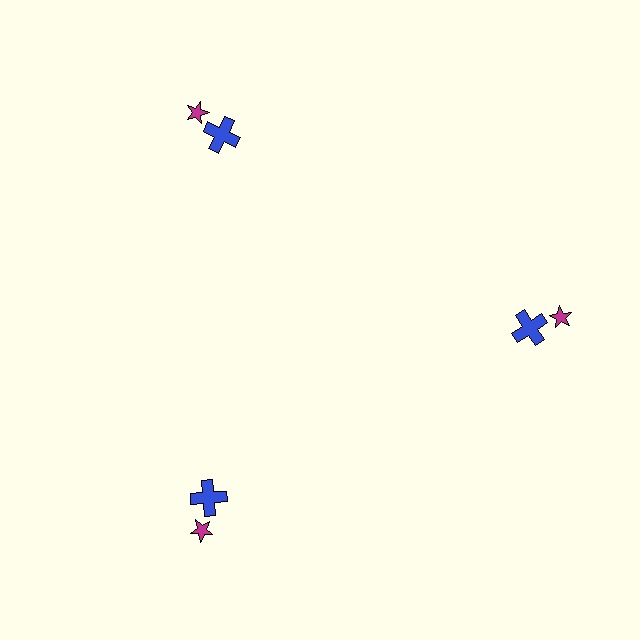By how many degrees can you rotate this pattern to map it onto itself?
The pattern maps onto itself every 120 degrees of rotation.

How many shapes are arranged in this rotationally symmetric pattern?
There are 6 shapes, arranged in 3 groups of 2.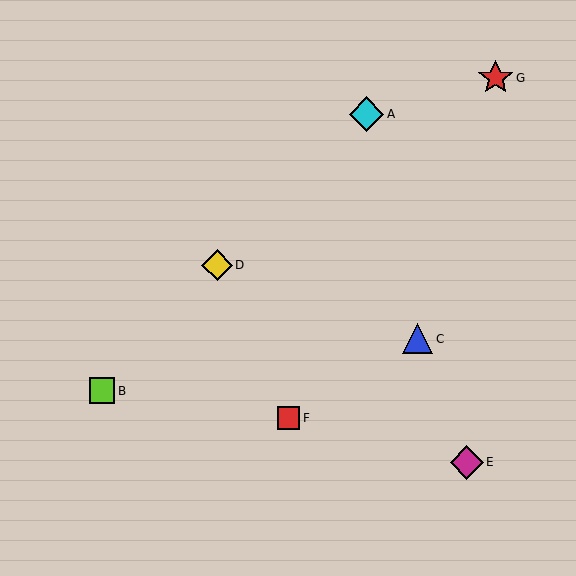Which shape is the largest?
The red star (labeled G) is the largest.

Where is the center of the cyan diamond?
The center of the cyan diamond is at (366, 114).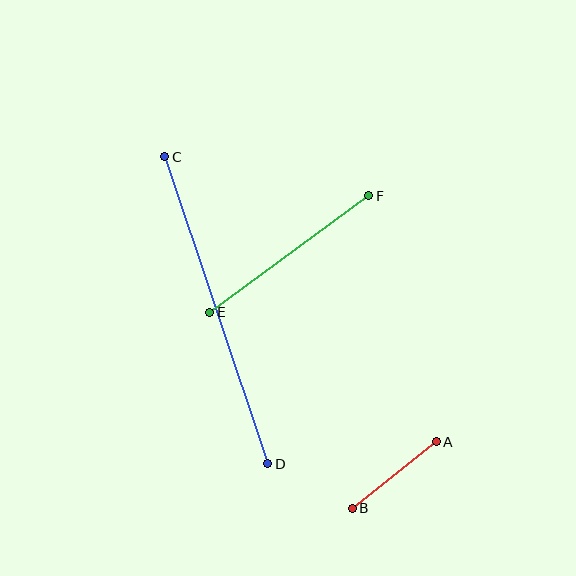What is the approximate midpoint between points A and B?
The midpoint is at approximately (394, 475) pixels.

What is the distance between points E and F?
The distance is approximately 197 pixels.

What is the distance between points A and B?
The distance is approximately 107 pixels.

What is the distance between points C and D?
The distance is approximately 324 pixels.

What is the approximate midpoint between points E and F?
The midpoint is at approximately (289, 254) pixels.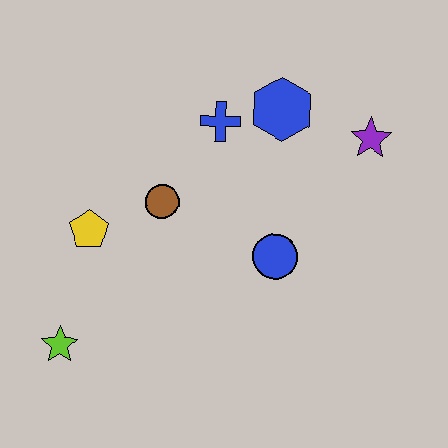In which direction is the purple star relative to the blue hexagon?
The purple star is to the right of the blue hexagon.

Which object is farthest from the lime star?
The purple star is farthest from the lime star.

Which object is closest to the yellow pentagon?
The brown circle is closest to the yellow pentagon.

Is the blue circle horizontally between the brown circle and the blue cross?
No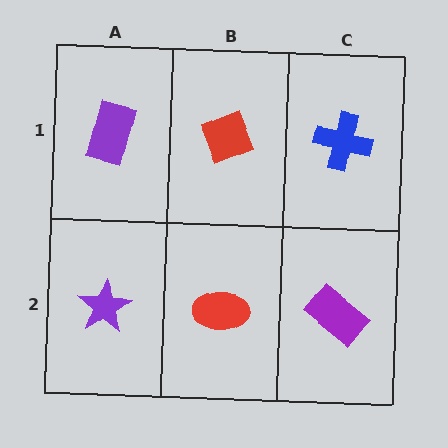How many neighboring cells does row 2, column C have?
2.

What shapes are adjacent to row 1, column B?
A red ellipse (row 2, column B), a purple rectangle (row 1, column A), a blue cross (row 1, column C).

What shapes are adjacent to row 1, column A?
A purple star (row 2, column A), a red diamond (row 1, column B).